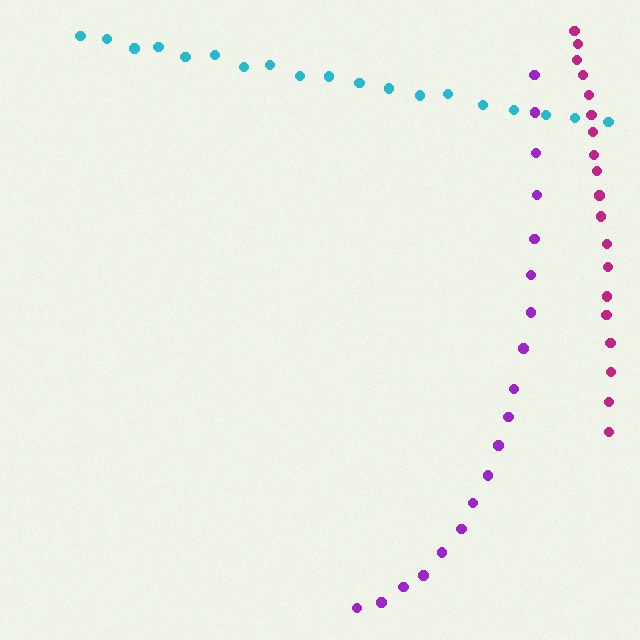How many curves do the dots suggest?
There are 3 distinct paths.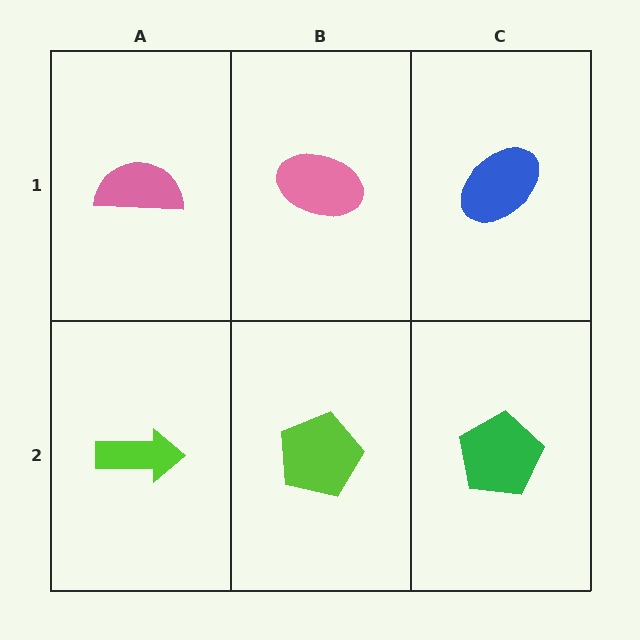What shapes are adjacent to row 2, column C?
A blue ellipse (row 1, column C), a lime pentagon (row 2, column B).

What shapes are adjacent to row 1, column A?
A lime arrow (row 2, column A), a pink ellipse (row 1, column B).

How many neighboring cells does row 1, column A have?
2.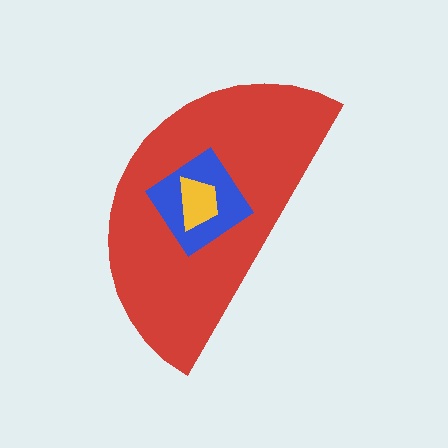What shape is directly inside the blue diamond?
The yellow trapezoid.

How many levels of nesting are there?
3.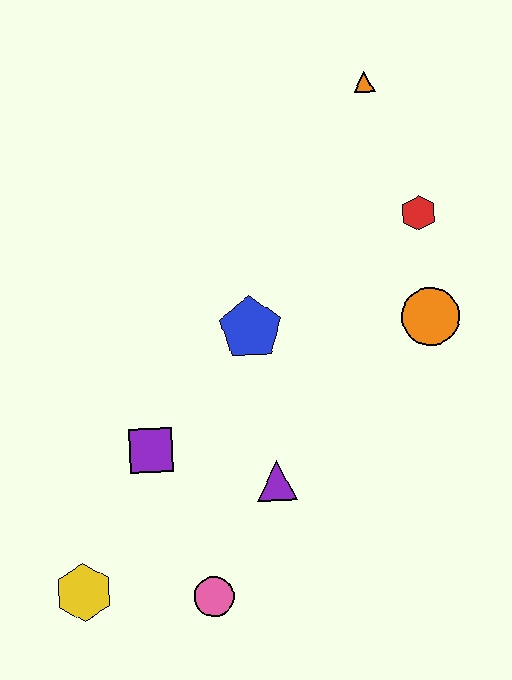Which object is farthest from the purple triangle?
The orange triangle is farthest from the purple triangle.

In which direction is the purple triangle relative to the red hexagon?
The purple triangle is below the red hexagon.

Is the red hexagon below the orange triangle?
Yes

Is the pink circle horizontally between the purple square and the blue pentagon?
Yes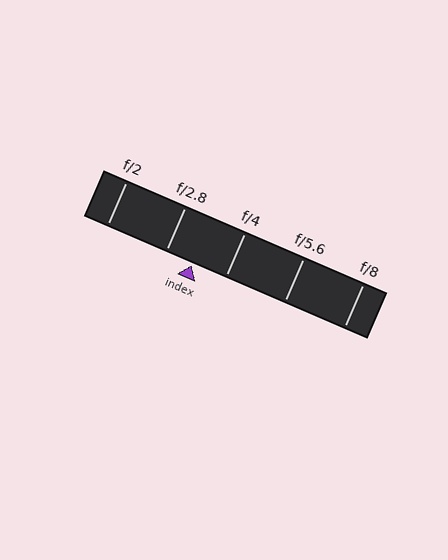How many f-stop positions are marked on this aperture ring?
There are 5 f-stop positions marked.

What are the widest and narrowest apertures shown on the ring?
The widest aperture shown is f/2 and the narrowest is f/8.